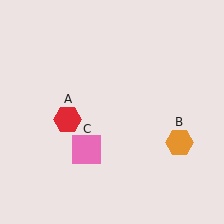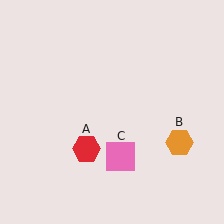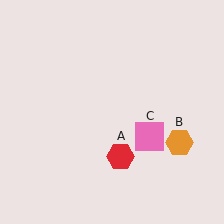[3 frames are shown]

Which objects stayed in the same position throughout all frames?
Orange hexagon (object B) remained stationary.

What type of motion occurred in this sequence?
The red hexagon (object A), pink square (object C) rotated counterclockwise around the center of the scene.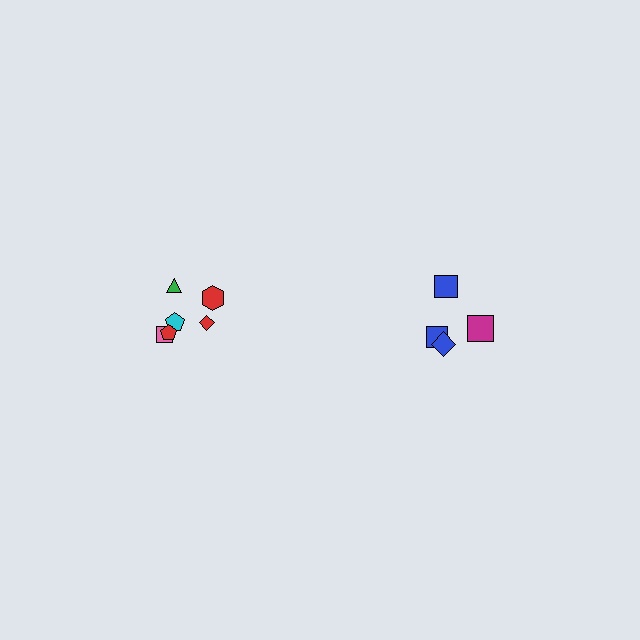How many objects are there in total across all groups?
There are 10 objects.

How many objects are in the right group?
There are 4 objects.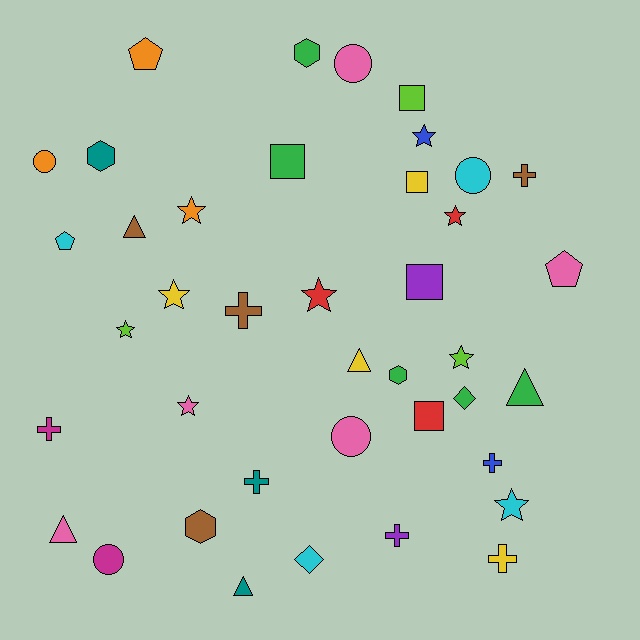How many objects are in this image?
There are 40 objects.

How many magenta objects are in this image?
There are 2 magenta objects.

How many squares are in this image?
There are 5 squares.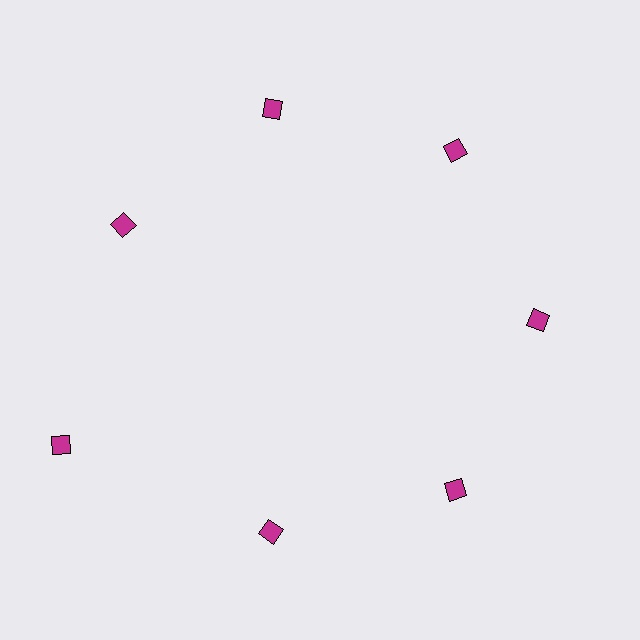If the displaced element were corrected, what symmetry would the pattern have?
It would have 7-fold rotational symmetry — the pattern would map onto itself every 51 degrees.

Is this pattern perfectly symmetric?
No. The 7 magenta diamonds are arranged in a ring, but one element near the 8 o'clock position is pushed outward from the center, breaking the 7-fold rotational symmetry.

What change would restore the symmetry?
The symmetry would be restored by moving it inward, back onto the ring so that all 7 diamonds sit at equal angles and equal distance from the center.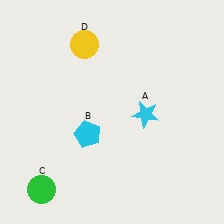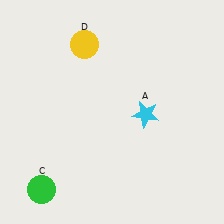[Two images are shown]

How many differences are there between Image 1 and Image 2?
There is 1 difference between the two images.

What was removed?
The cyan pentagon (B) was removed in Image 2.